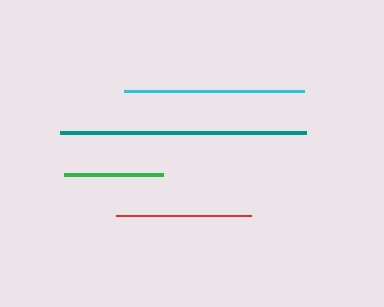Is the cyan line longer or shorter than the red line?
The cyan line is longer than the red line.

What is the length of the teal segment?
The teal segment is approximately 246 pixels long.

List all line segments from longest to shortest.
From longest to shortest: teal, cyan, red, green.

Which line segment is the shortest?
The green line is the shortest at approximately 99 pixels.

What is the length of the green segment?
The green segment is approximately 99 pixels long.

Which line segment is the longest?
The teal line is the longest at approximately 246 pixels.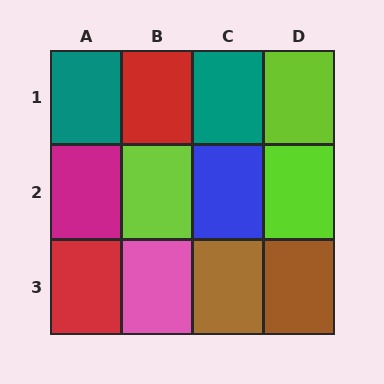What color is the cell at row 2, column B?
Lime.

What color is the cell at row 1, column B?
Red.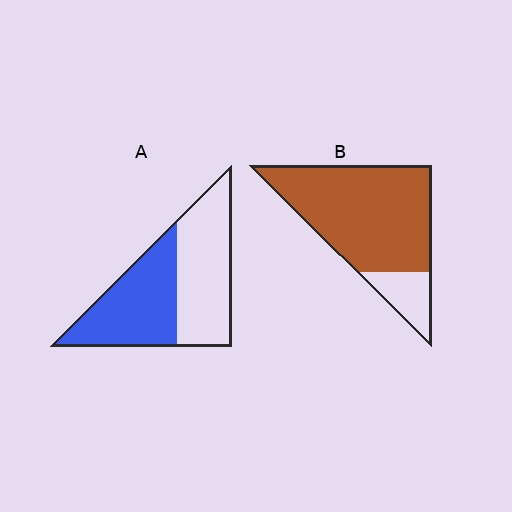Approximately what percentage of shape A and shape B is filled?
A is approximately 50% and B is approximately 85%.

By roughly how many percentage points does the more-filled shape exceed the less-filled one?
By roughly 35 percentage points (B over A).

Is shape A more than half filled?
Roughly half.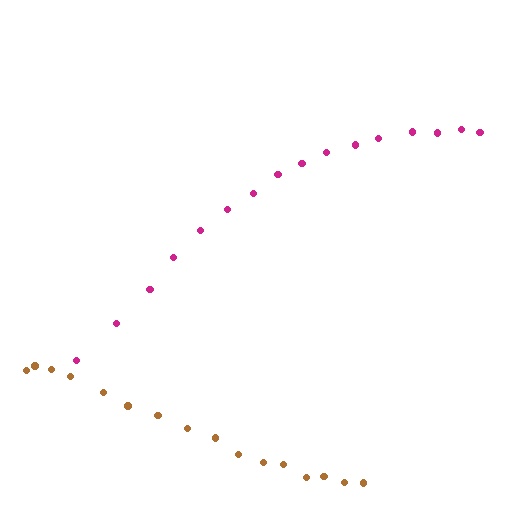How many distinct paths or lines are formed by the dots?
There are 2 distinct paths.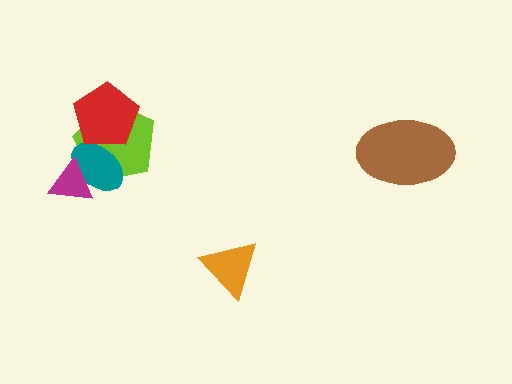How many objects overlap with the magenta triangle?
2 objects overlap with the magenta triangle.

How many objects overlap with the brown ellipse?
0 objects overlap with the brown ellipse.